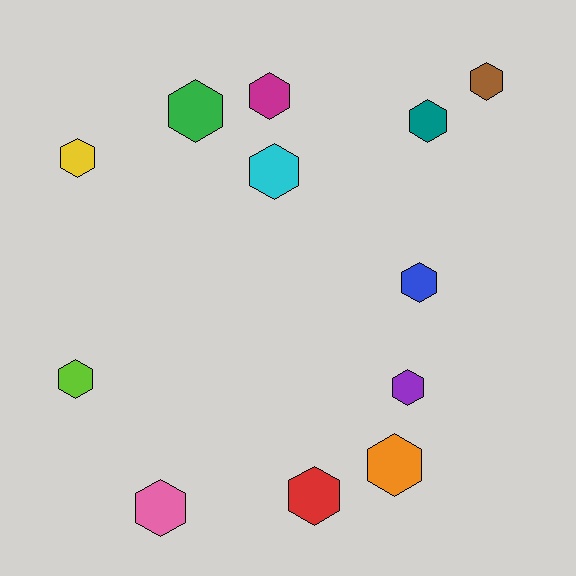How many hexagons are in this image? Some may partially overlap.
There are 12 hexagons.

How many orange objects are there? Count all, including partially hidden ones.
There is 1 orange object.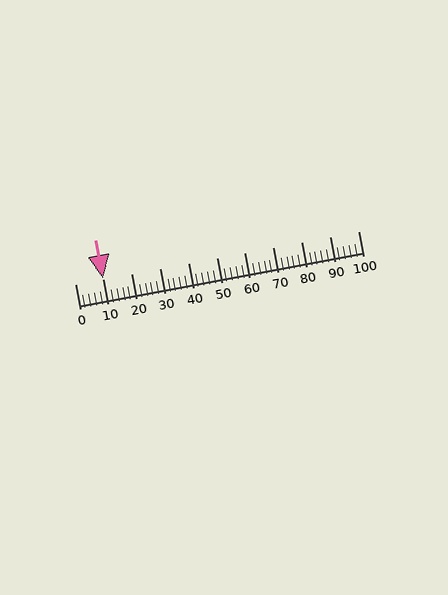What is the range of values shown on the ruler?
The ruler shows values from 0 to 100.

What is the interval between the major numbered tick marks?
The major tick marks are spaced 10 units apart.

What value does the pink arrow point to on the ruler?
The pink arrow points to approximately 10.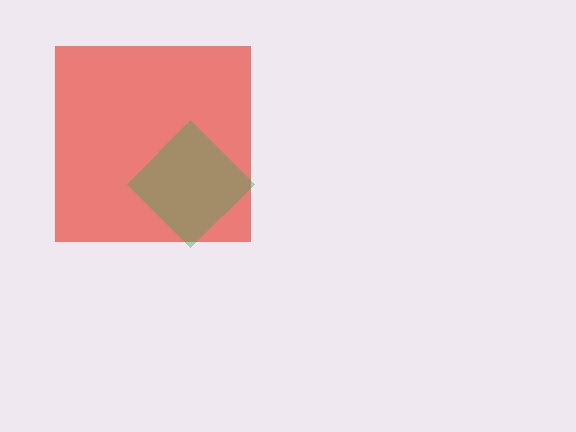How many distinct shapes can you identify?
There are 2 distinct shapes: a red square, a green diamond.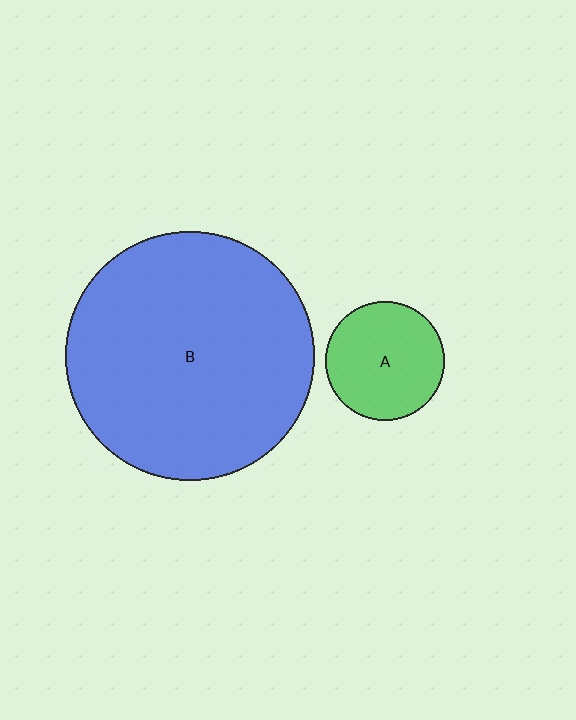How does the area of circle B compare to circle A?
Approximately 4.4 times.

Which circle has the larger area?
Circle B (blue).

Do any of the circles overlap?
No, none of the circles overlap.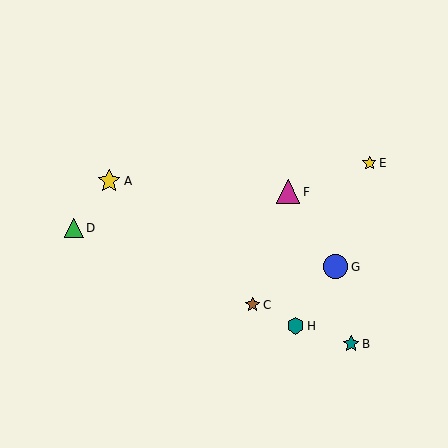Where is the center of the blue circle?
The center of the blue circle is at (336, 267).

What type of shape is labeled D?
Shape D is a green triangle.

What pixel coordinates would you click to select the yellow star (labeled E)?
Click at (369, 163) to select the yellow star E.